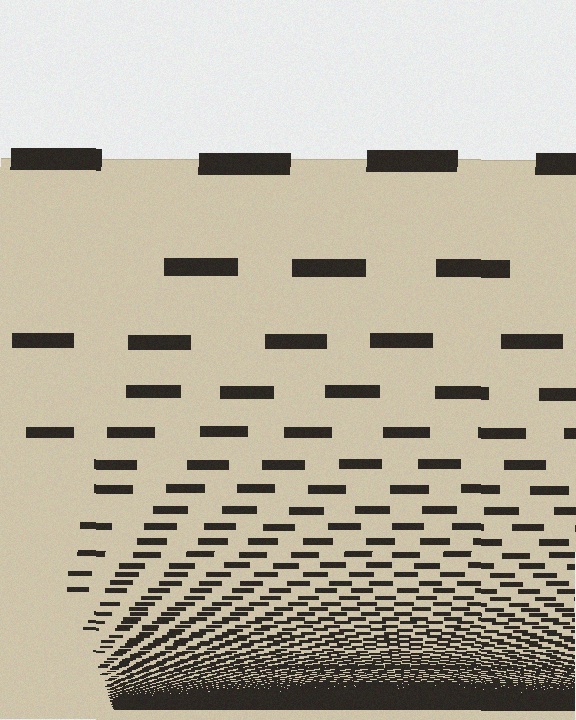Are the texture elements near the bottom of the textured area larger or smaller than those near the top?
Smaller. The gradient is inverted — elements near the bottom are smaller and denser.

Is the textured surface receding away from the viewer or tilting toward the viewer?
The surface appears to tilt toward the viewer. Texture elements get larger and sparser toward the top.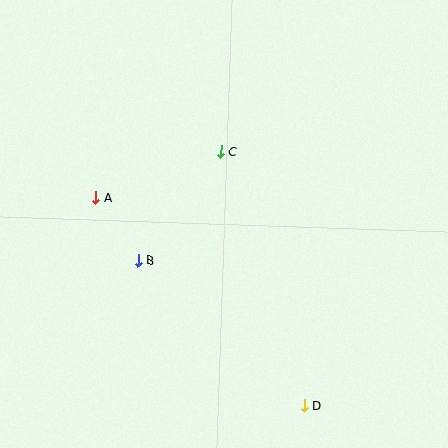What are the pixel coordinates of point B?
Point B is at (138, 260).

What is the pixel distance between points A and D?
The distance between A and D is 295 pixels.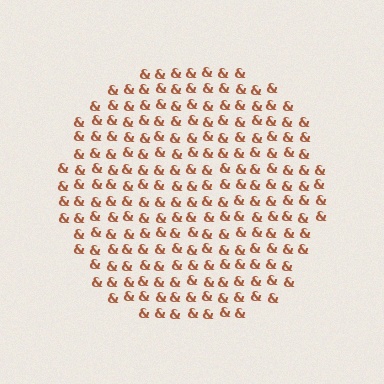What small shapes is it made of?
It is made of small ampersands.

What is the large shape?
The large shape is a circle.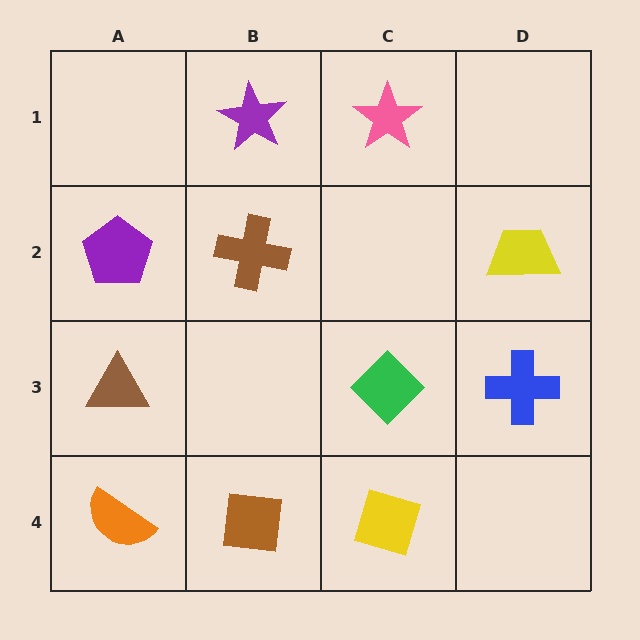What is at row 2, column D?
A yellow trapezoid.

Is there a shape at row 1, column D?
No, that cell is empty.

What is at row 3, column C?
A green diamond.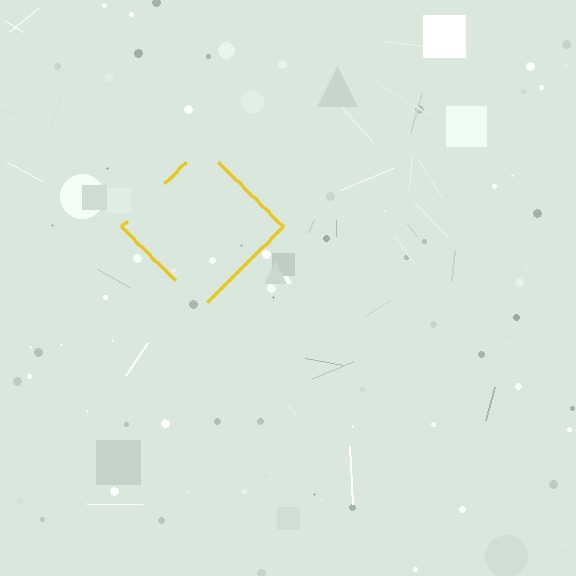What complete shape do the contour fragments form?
The contour fragments form a diamond.